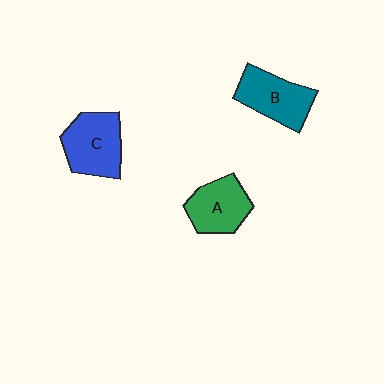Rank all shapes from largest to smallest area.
From largest to smallest: C (blue), B (teal), A (green).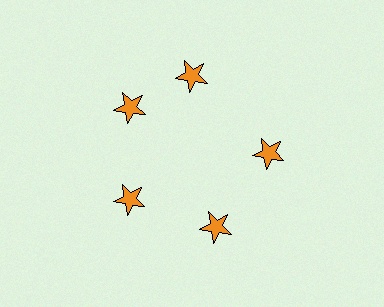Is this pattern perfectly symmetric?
No. The 5 orange stars are arranged in a ring, but one element near the 1 o'clock position is rotated out of alignment along the ring, breaking the 5-fold rotational symmetry.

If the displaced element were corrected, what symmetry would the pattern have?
It would have 5-fold rotational symmetry — the pattern would map onto itself every 72 degrees.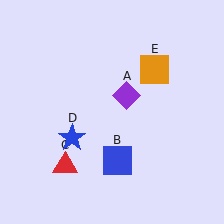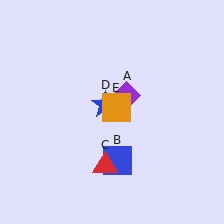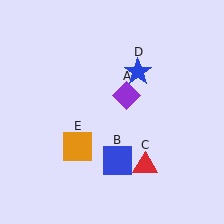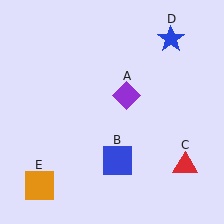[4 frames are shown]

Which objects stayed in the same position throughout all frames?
Purple diamond (object A) and blue square (object B) remained stationary.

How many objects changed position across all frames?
3 objects changed position: red triangle (object C), blue star (object D), orange square (object E).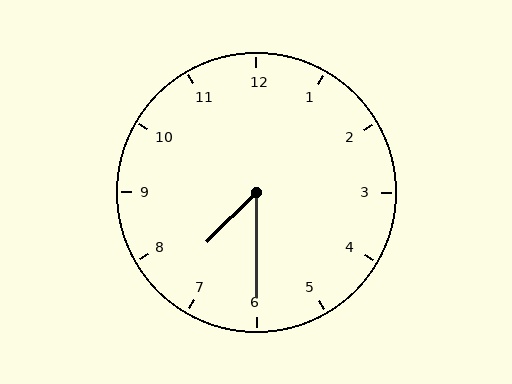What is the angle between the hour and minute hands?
Approximately 45 degrees.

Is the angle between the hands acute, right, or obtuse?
It is acute.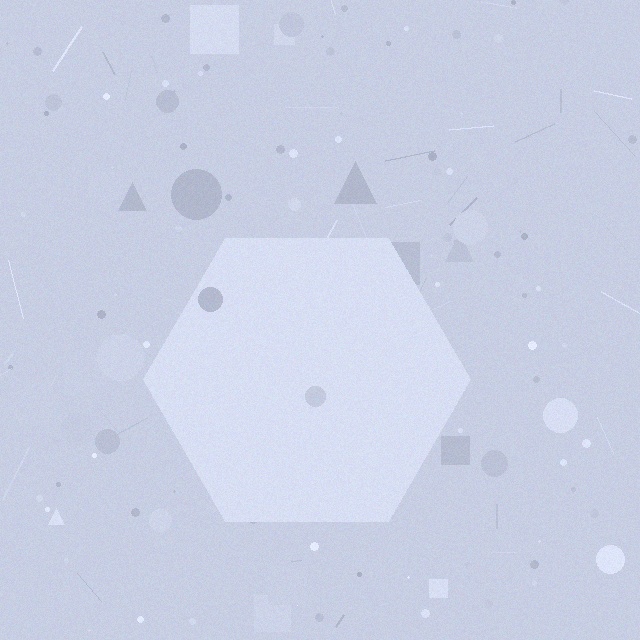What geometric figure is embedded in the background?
A hexagon is embedded in the background.